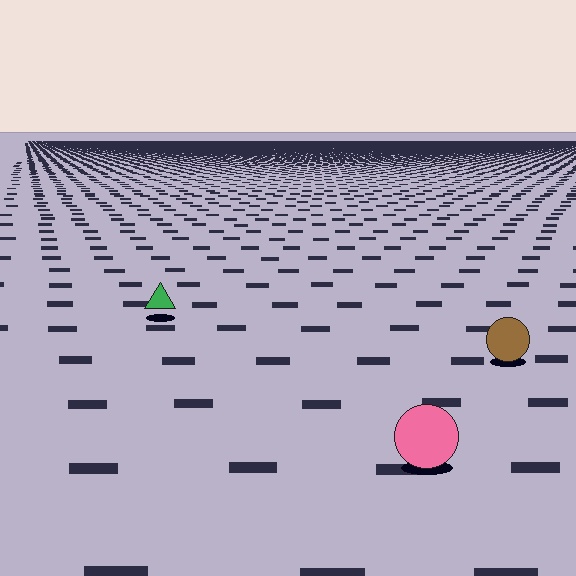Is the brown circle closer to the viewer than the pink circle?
No. The pink circle is closer — you can tell from the texture gradient: the ground texture is coarser near it.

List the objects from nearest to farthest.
From nearest to farthest: the pink circle, the brown circle, the green triangle.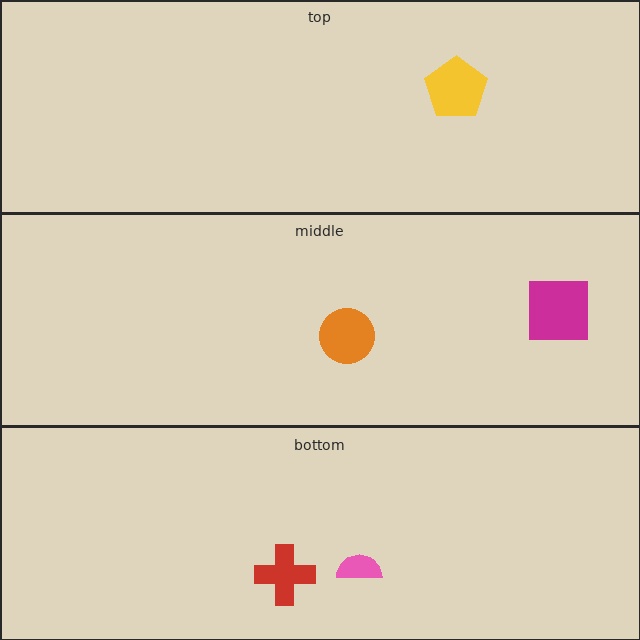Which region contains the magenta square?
The middle region.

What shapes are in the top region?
The yellow pentagon.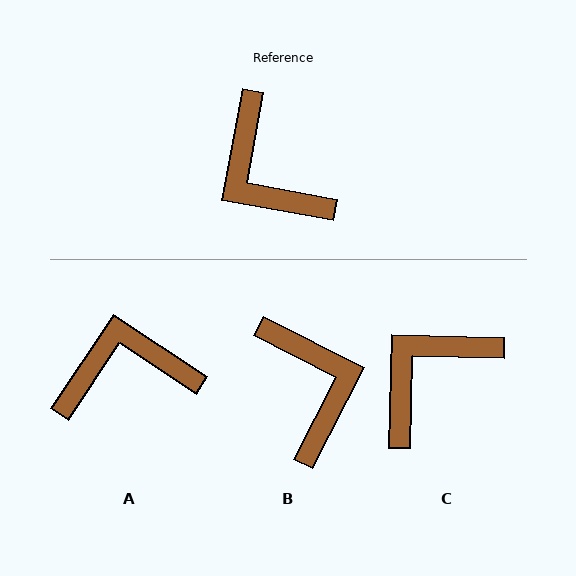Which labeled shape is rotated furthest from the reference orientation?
B, about 163 degrees away.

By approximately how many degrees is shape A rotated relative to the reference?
Approximately 113 degrees clockwise.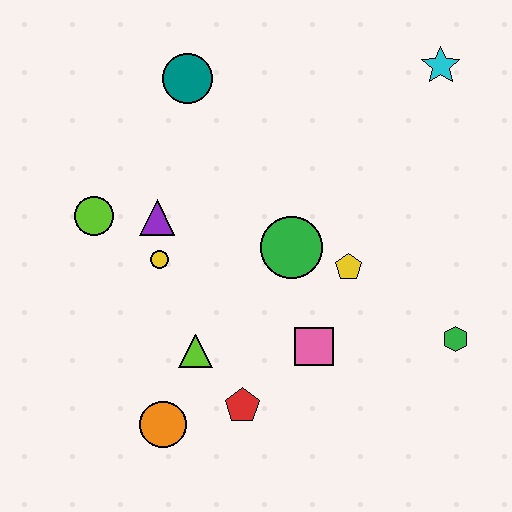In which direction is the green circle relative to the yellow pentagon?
The green circle is to the left of the yellow pentagon.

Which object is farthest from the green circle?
The cyan star is farthest from the green circle.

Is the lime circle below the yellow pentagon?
No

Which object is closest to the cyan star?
The yellow pentagon is closest to the cyan star.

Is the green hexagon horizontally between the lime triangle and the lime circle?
No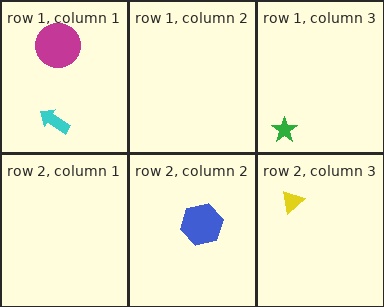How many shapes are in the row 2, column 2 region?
1.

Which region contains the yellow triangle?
The row 2, column 3 region.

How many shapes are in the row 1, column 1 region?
2.